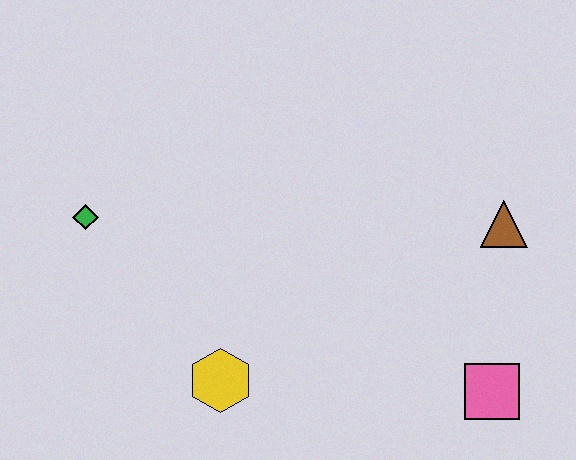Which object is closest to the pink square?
The brown triangle is closest to the pink square.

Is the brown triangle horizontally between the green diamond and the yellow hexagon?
No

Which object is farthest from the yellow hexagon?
The brown triangle is farthest from the yellow hexagon.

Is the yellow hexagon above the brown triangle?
No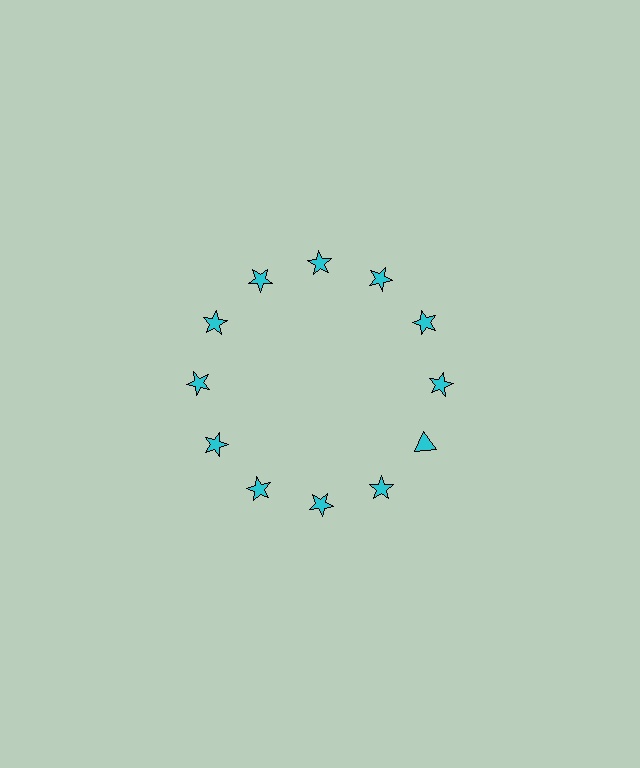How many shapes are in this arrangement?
There are 12 shapes arranged in a ring pattern.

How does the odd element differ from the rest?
It has a different shape: triangle instead of star.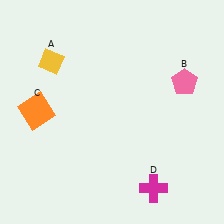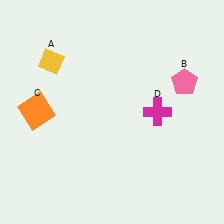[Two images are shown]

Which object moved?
The magenta cross (D) moved up.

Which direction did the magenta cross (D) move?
The magenta cross (D) moved up.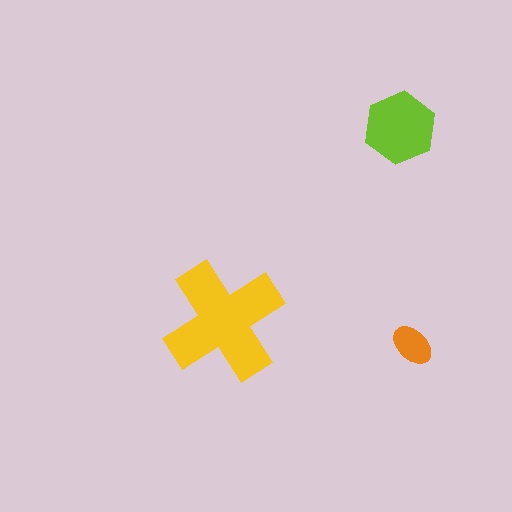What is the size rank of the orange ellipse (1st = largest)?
3rd.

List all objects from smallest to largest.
The orange ellipse, the lime hexagon, the yellow cross.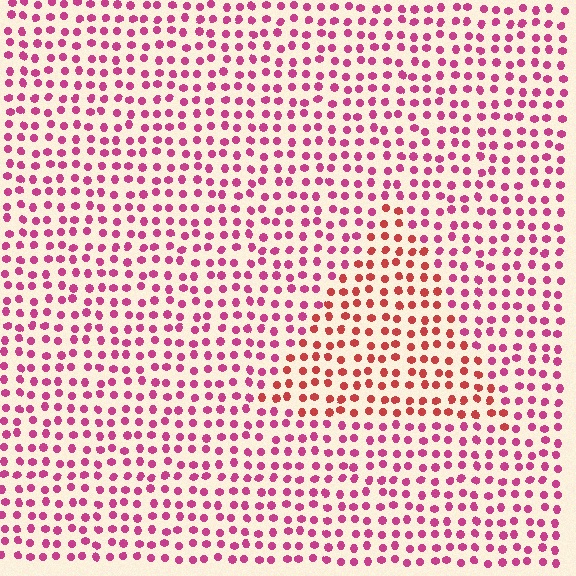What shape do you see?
I see a triangle.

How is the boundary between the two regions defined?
The boundary is defined purely by a slight shift in hue (about 33 degrees). Spacing, size, and orientation are identical on both sides.